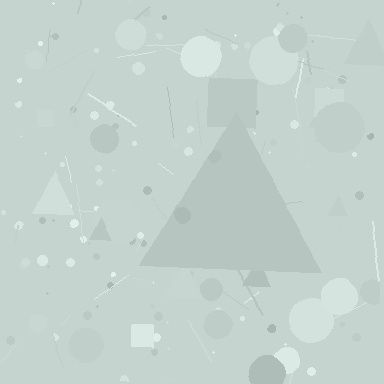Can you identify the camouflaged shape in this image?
The camouflaged shape is a triangle.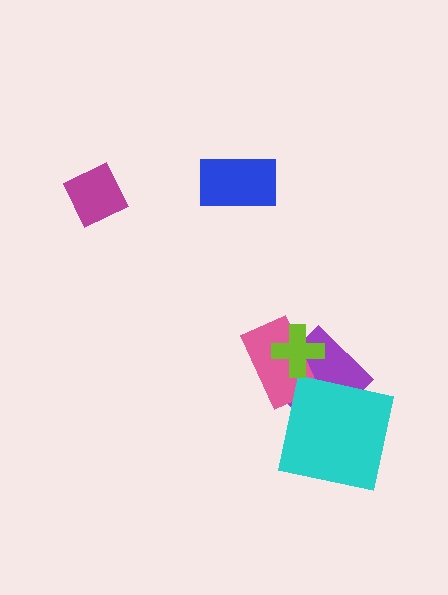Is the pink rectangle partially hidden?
Yes, it is partially covered by another shape.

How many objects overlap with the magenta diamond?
0 objects overlap with the magenta diamond.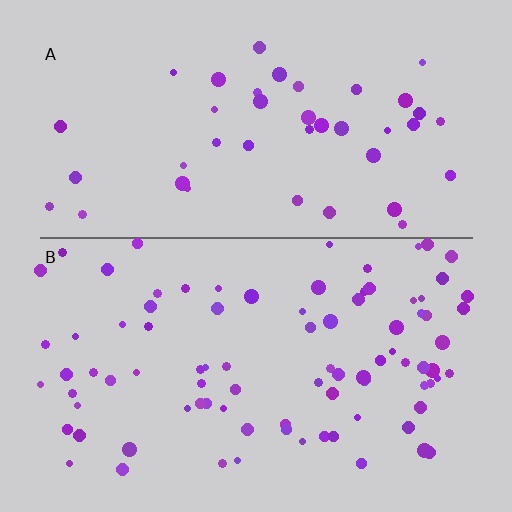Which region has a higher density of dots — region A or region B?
B (the bottom).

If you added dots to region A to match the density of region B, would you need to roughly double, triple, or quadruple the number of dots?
Approximately double.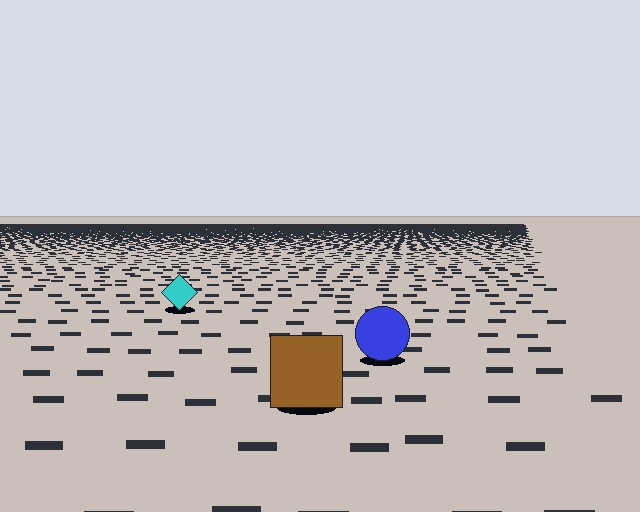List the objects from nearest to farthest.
From nearest to farthest: the brown square, the blue circle, the cyan diamond.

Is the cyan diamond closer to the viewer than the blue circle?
No. The blue circle is closer — you can tell from the texture gradient: the ground texture is coarser near it.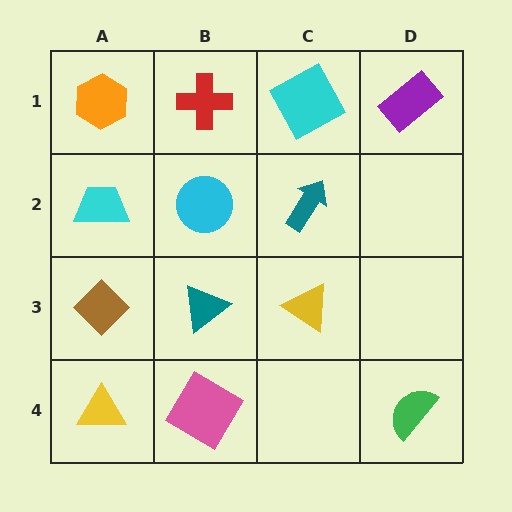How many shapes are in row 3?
3 shapes.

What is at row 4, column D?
A green semicircle.